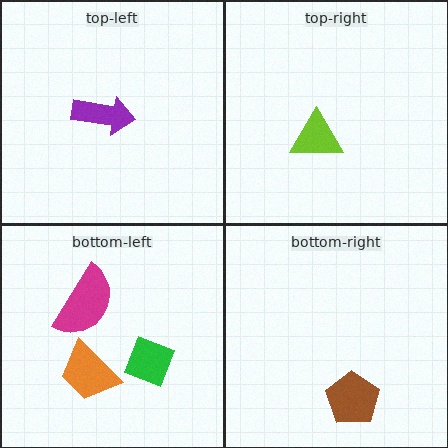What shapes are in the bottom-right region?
The brown pentagon.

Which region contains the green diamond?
The bottom-left region.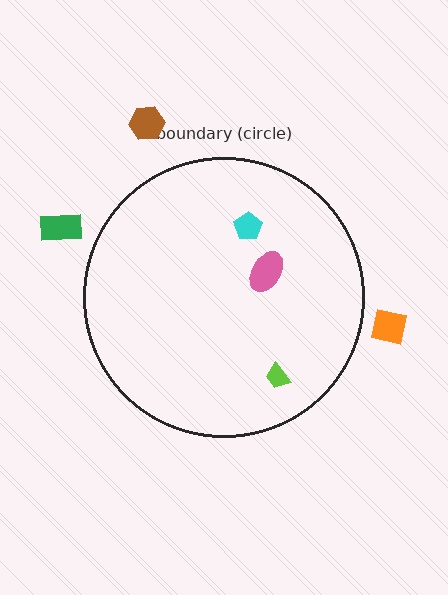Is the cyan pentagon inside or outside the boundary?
Inside.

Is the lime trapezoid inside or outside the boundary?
Inside.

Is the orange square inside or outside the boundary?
Outside.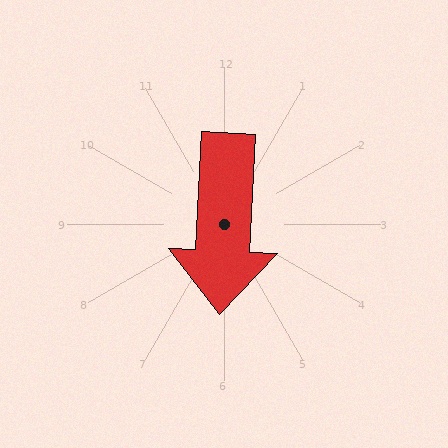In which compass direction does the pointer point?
South.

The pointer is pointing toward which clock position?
Roughly 6 o'clock.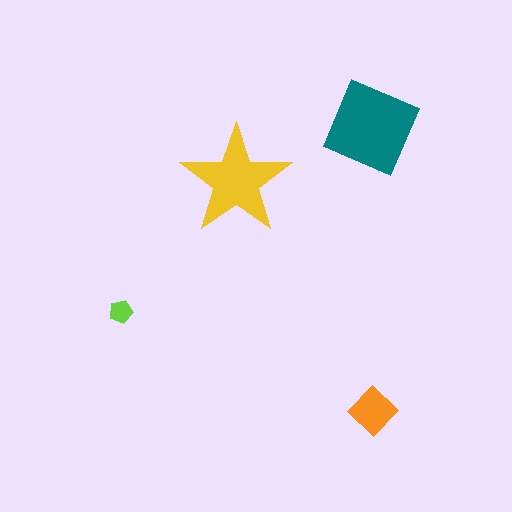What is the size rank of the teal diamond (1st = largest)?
1st.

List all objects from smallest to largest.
The lime pentagon, the orange diamond, the yellow star, the teal diamond.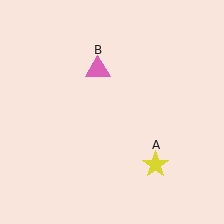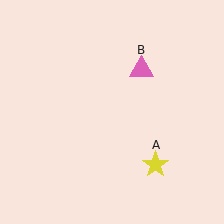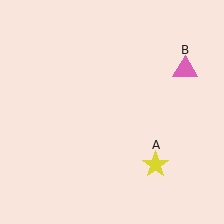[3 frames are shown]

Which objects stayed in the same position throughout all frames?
Yellow star (object A) remained stationary.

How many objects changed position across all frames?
1 object changed position: pink triangle (object B).